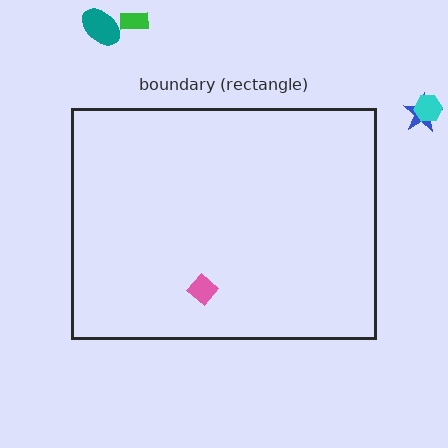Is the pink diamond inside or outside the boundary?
Inside.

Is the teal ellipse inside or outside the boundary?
Outside.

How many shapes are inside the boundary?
1 inside, 4 outside.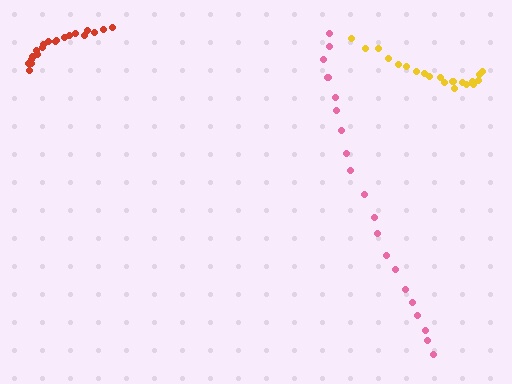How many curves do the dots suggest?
There are 3 distinct paths.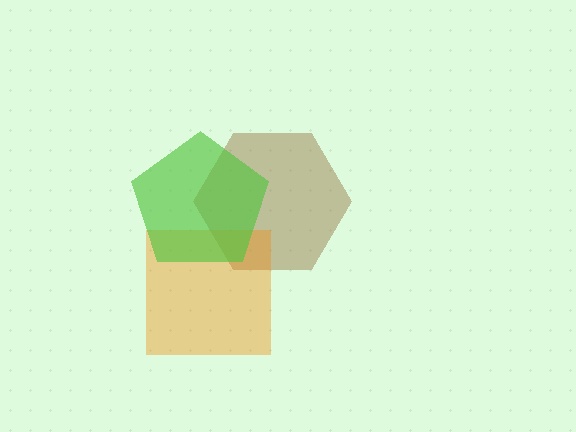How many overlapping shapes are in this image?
There are 3 overlapping shapes in the image.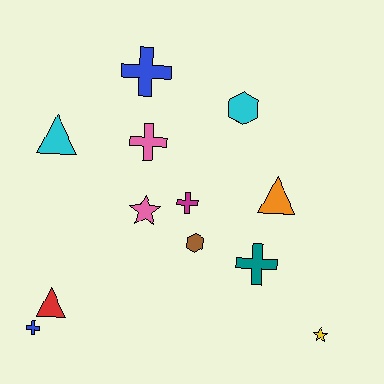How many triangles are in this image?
There are 3 triangles.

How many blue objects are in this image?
There are 2 blue objects.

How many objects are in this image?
There are 12 objects.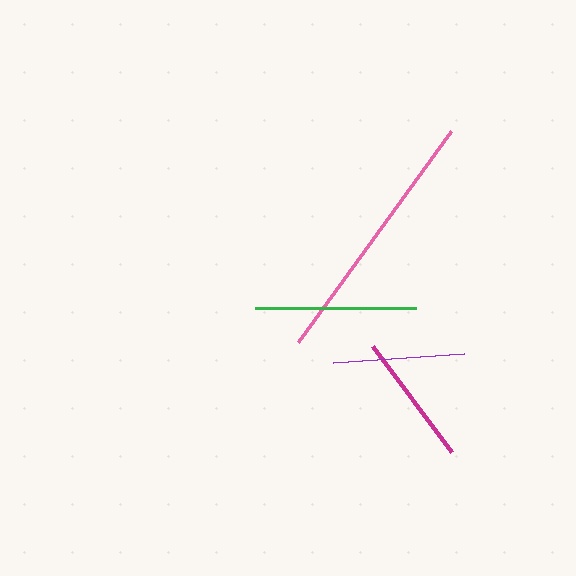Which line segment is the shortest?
The purple line is the shortest at approximately 131 pixels.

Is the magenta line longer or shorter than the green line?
The green line is longer than the magenta line.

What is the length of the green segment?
The green segment is approximately 160 pixels long.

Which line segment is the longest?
The pink line is the longest at approximately 261 pixels.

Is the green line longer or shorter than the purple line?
The green line is longer than the purple line.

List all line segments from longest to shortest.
From longest to shortest: pink, green, magenta, purple.